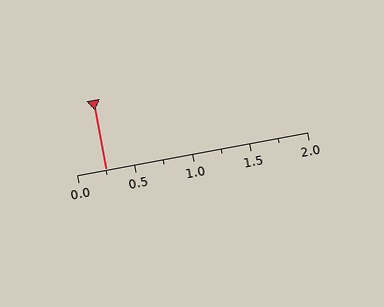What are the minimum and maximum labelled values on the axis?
The axis runs from 0.0 to 2.0.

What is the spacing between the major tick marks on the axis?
The major ticks are spaced 0.5 apart.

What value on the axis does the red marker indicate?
The marker indicates approximately 0.25.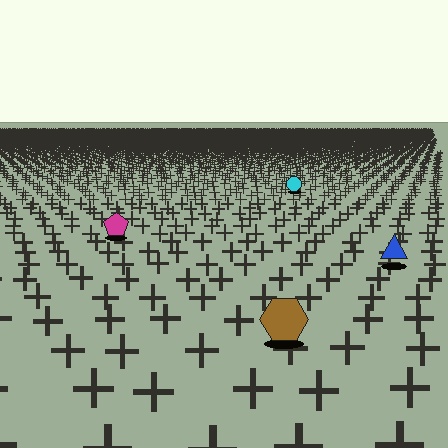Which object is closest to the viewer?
The brown hexagon is closest. The texture marks near it are larger and more spread out.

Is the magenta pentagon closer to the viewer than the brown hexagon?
No. The brown hexagon is closer — you can tell from the texture gradient: the ground texture is coarser near it.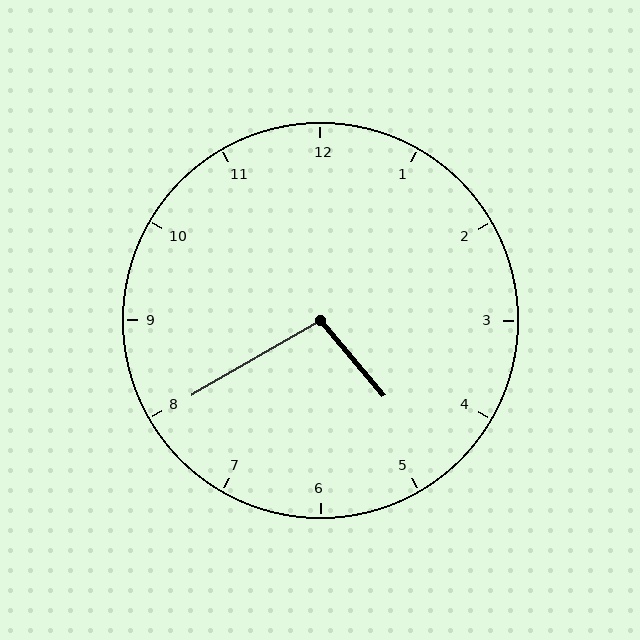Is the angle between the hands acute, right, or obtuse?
It is obtuse.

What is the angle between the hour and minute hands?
Approximately 100 degrees.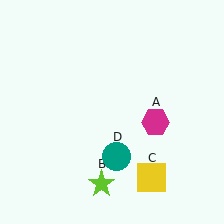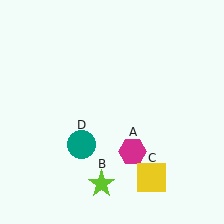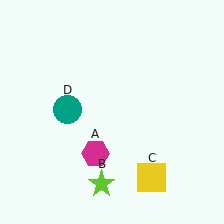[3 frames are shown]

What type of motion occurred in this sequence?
The magenta hexagon (object A), teal circle (object D) rotated clockwise around the center of the scene.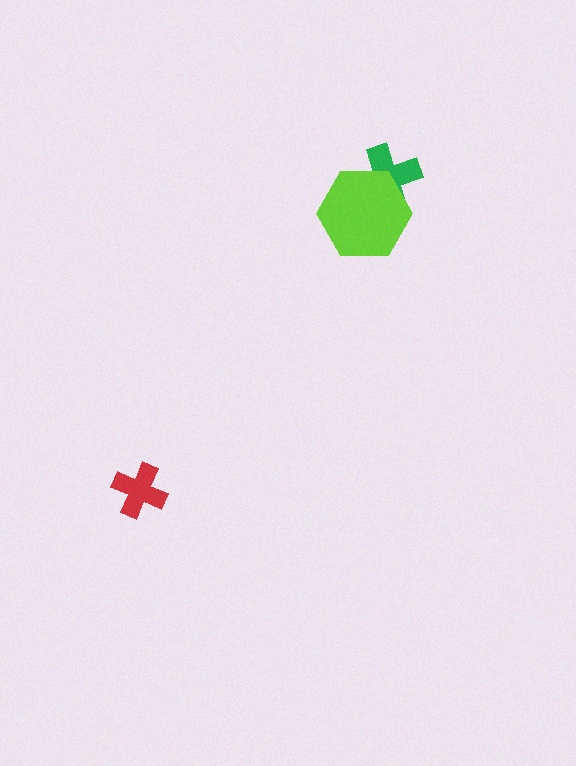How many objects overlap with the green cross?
1 object overlaps with the green cross.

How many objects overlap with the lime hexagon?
1 object overlaps with the lime hexagon.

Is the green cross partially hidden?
Yes, it is partially covered by another shape.